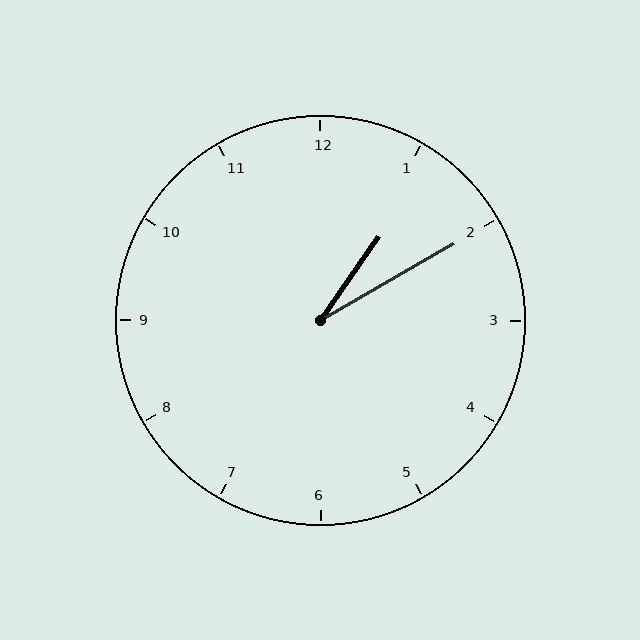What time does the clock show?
1:10.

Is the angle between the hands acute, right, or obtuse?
It is acute.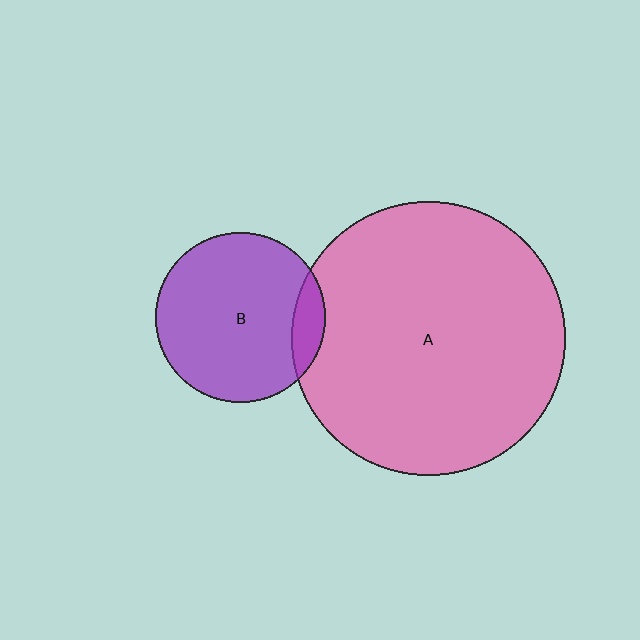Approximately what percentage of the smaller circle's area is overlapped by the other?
Approximately 10%.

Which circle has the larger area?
Circle A (pink).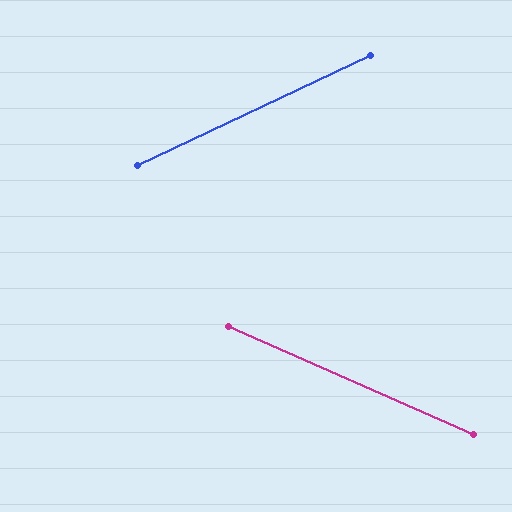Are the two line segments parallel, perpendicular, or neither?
Neither parallel nor perpendicular — they differ by about 49°.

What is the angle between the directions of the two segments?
Approximately 49 degrees.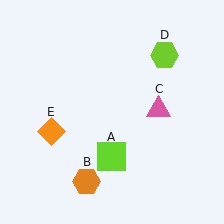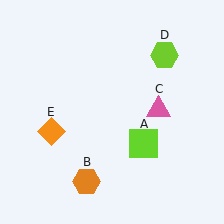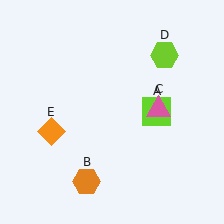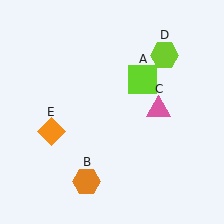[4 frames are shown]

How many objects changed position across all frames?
1 object changed position: lime square (object A).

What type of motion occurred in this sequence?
The lime square (object A) rotated counterclockwise around the center of the scene.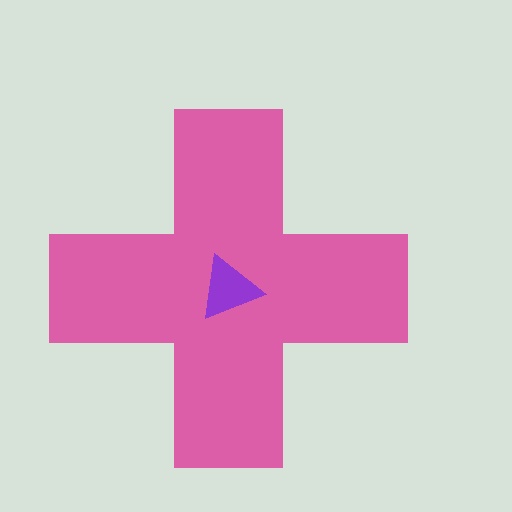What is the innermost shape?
The purple triangle.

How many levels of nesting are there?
2.